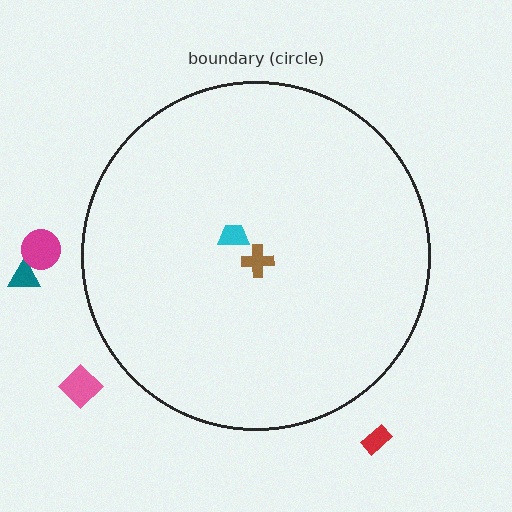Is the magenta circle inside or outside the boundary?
Outside.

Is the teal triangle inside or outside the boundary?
Outside.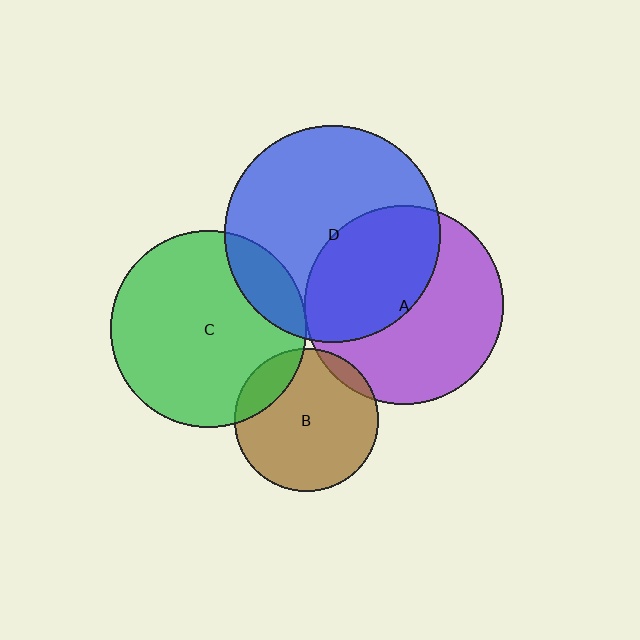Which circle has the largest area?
Circle D (blue).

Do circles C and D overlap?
Yes.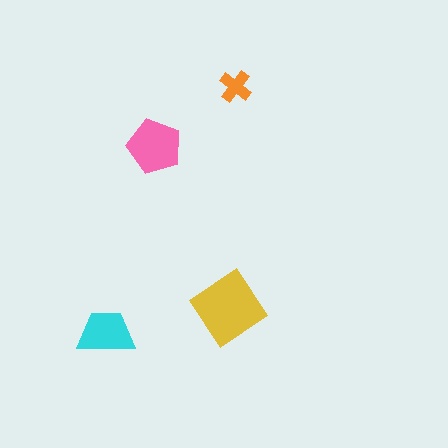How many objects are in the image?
There are 4 objects in the image.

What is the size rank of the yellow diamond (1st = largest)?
1st.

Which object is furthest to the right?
The orange cross is rightmost.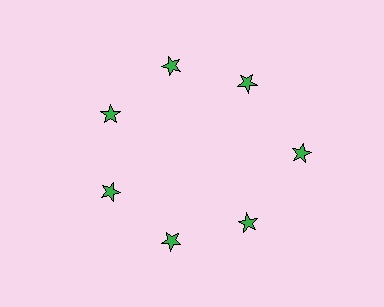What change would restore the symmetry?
The symmetry would be restored by moving it inward, back onto the ring so that all 7 stars sit at equal angles and equal distance from the center.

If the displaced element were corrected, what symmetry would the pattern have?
It would have 7-fold rotational symmetry — the pattern would map onto itself every 51 degrees.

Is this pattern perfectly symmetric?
No. The 7 green stars are arranged in a ring, but one element near the 3 o'clock position is pushed outward from the center, breaking the 7-fold rotational symmetry.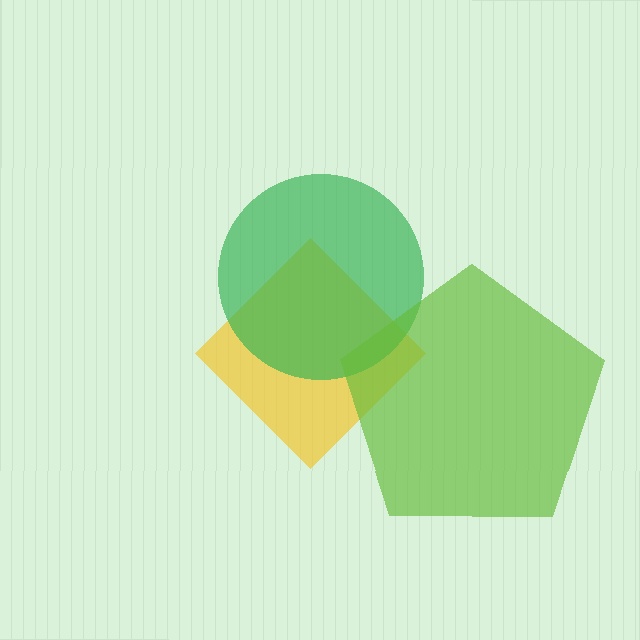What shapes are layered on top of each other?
The layered shapes are: a yellow diamond, a green circle, a lime pentagon.